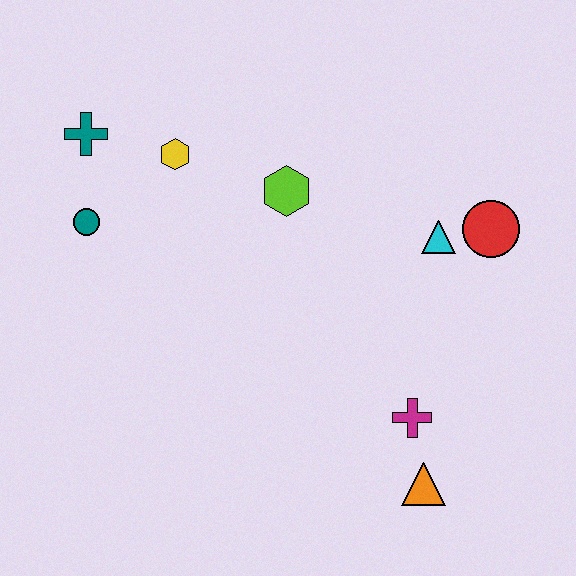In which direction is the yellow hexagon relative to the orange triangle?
The yellow hexagon is above the orange triangle.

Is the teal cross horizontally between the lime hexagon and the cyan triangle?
No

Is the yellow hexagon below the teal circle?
No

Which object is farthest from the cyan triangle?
The teal cross is farthest from the cyan triangle.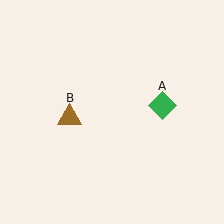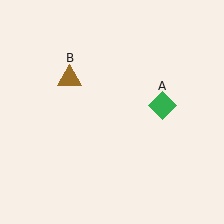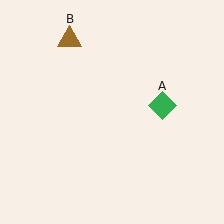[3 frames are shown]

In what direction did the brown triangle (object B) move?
The brown triangle (object B) moved up.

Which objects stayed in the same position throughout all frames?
Green diamond (object A) remained stationary.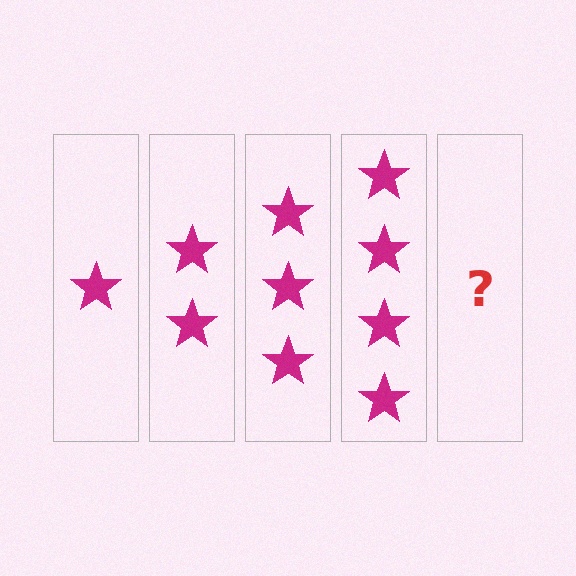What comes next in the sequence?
The next element should be 5 stars.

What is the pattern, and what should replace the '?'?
The pattern is that each step adds one more star. The '?' should be 5 stars.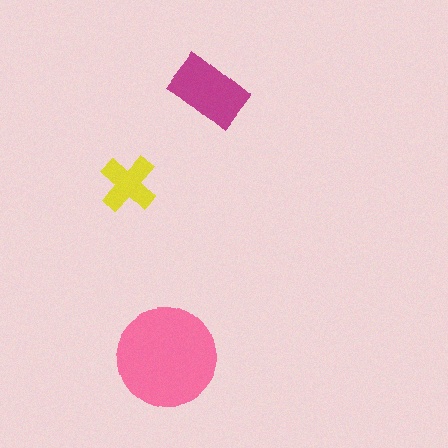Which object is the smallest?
The yellow cross.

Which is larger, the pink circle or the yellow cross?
The pink circle.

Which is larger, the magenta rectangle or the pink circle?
The pink circle.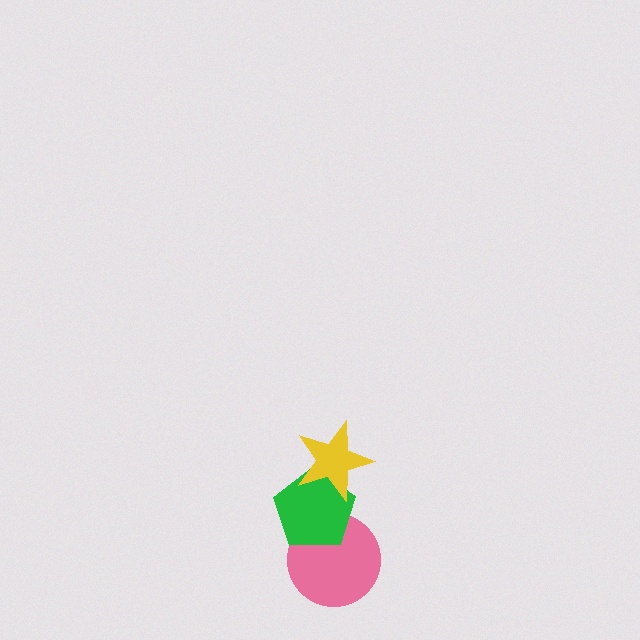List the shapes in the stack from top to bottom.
From top to bottom: the yellow star, the green pentagon, the pink circle.